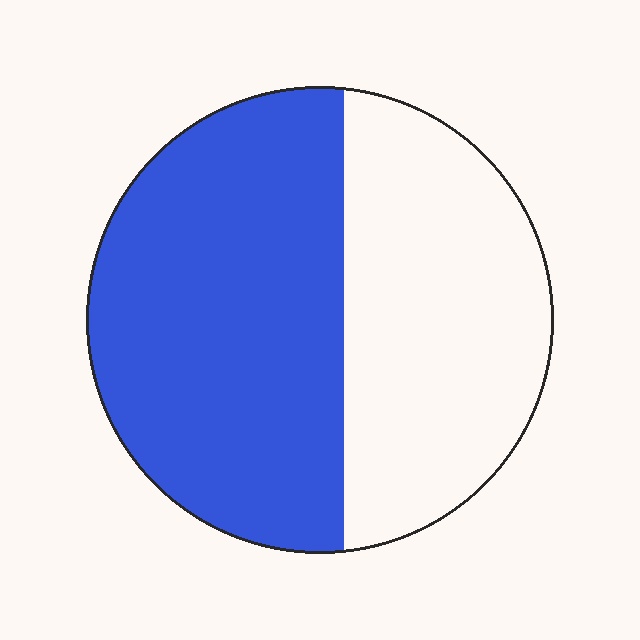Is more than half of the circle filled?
Yes.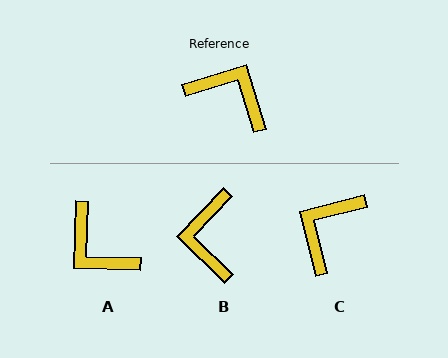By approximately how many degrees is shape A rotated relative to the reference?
Approximately 161 degrees counter-clockwise.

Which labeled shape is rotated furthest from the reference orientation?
A, about 161 degrees away.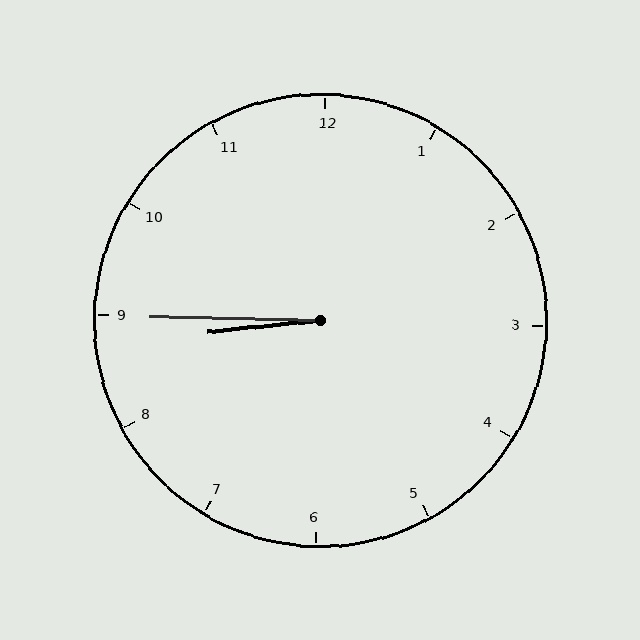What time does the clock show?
8:45.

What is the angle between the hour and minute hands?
Approximately 8 degrees.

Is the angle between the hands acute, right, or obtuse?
It is acute.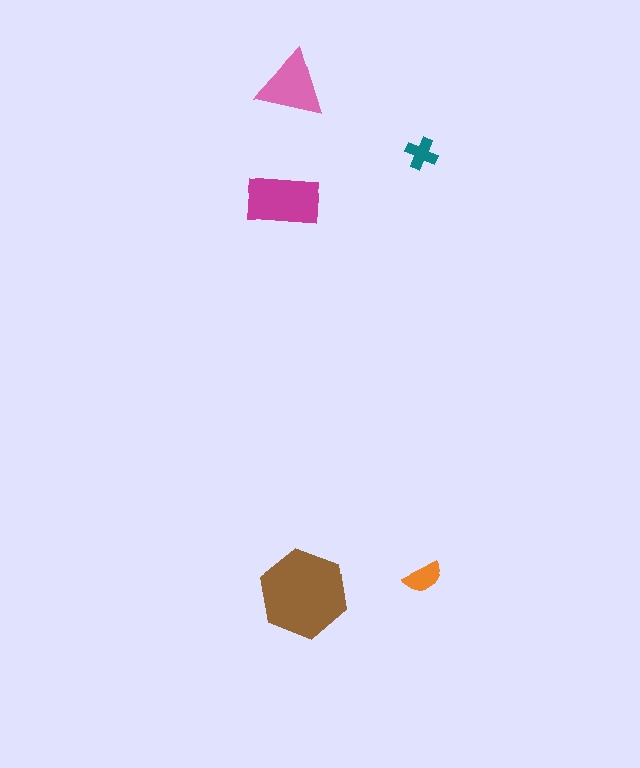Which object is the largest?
The brown hexagon.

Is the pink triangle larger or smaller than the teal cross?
Larger.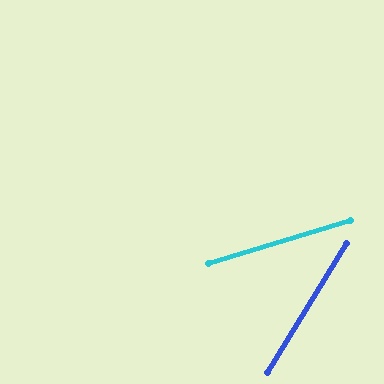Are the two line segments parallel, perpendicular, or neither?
Neither parallel nor perpendicular — they differ by about 42°.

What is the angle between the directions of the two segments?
Approximately 42 degrees.